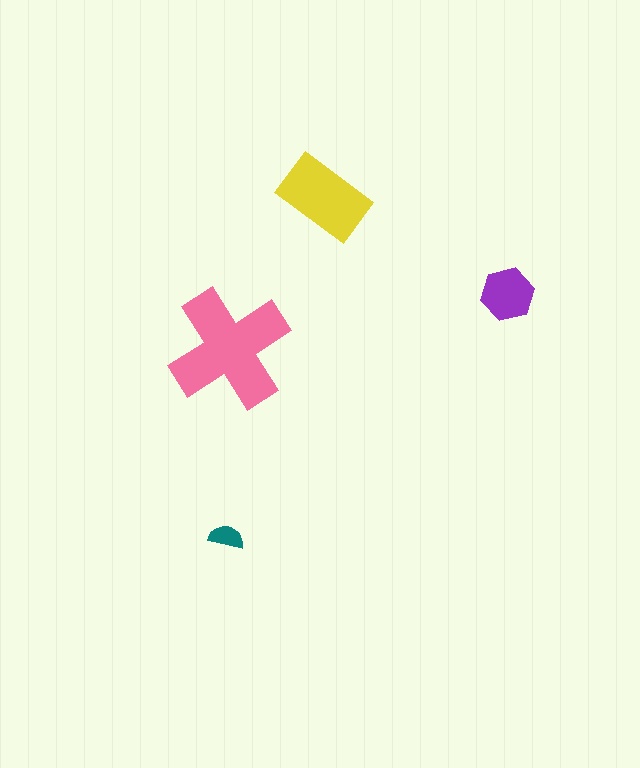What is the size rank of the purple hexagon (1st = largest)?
3rd.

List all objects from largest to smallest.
The pink cross, the yellow rectangle, the purple hexagon, the teal semicircle.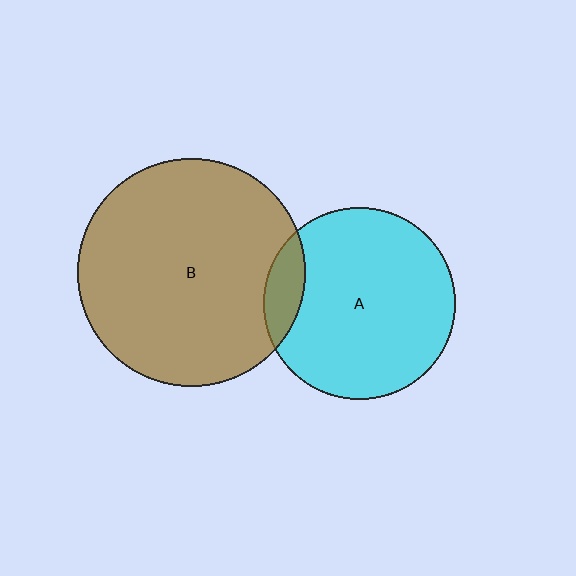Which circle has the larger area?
Circle B (brown).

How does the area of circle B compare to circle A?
Approximately 1.4 times.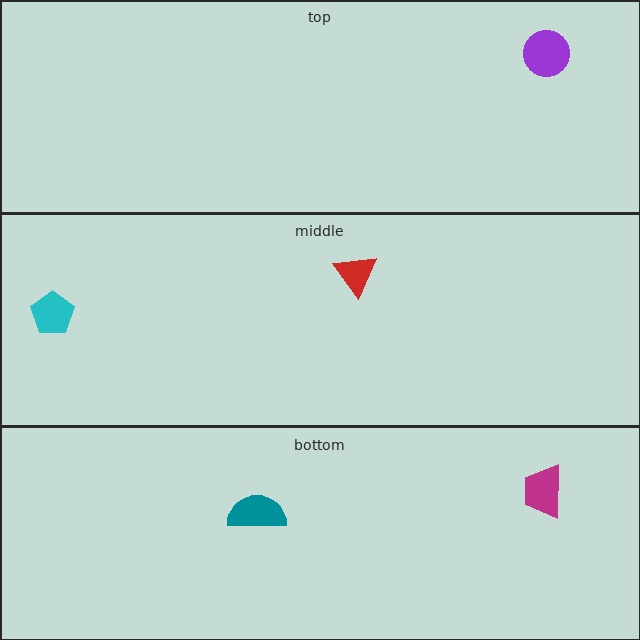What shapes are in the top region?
The purple circle.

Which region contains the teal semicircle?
The bottom region.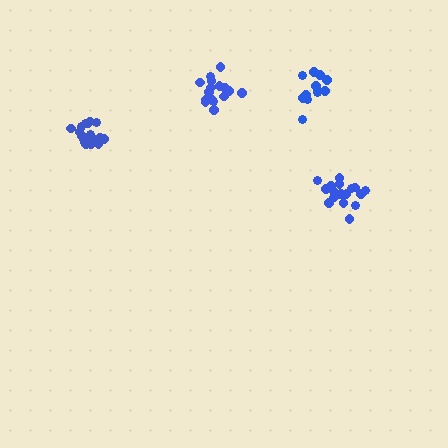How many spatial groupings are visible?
There are 4 spatial groupings.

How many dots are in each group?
Group 1: 13 dots, Group 2: 19 dots, Group 3: 19 dots, Group 4: 16 dots (67 total).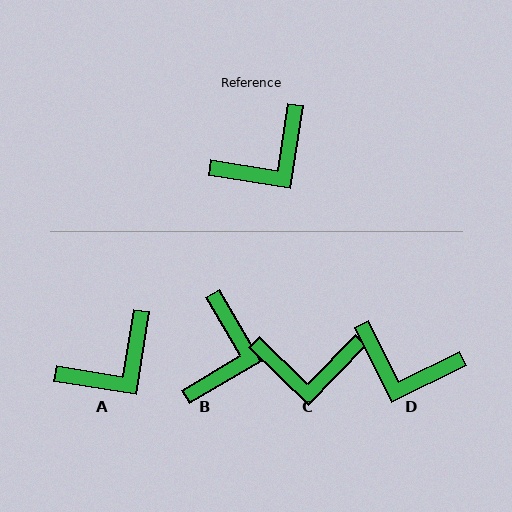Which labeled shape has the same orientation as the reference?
A.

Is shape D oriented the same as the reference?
No, it is off by about 55 degrees.